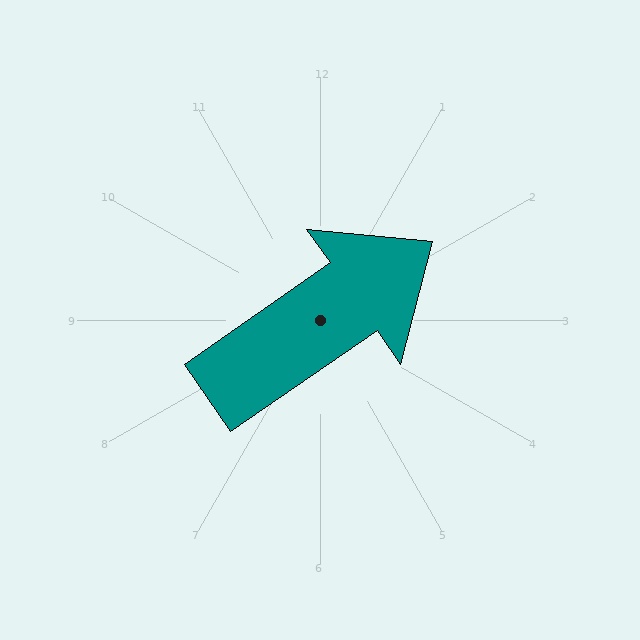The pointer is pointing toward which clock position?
Roughly 2 o'clock.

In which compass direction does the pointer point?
Northeast.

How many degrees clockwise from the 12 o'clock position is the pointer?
Approximately 55 degrees.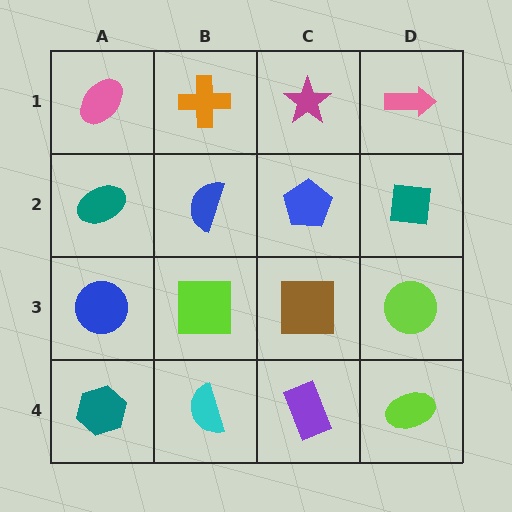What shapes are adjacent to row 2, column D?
A pink arrow (row 1, column D), a lime circle (row 3, column D), a blue pentagon (row 2, column C).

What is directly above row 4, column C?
A brown square.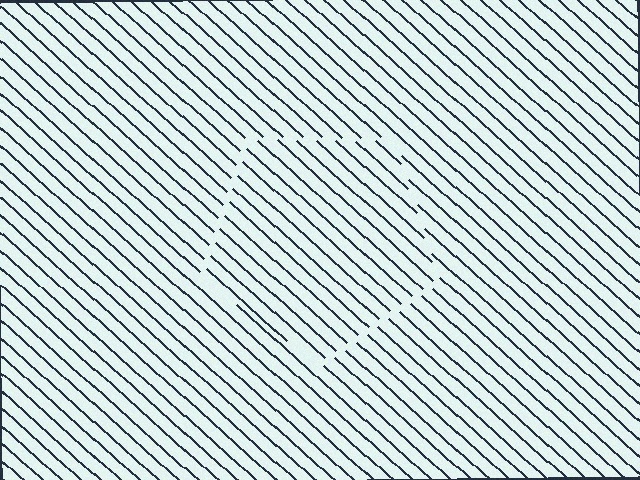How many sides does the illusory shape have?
5 sides — the line-ends trace a pentagon.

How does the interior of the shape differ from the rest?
The interior of the shape contains the same grating, shifted by half a period — the contour is defined by the phase discontinuity where line-ends from the inner and outer gratings abut.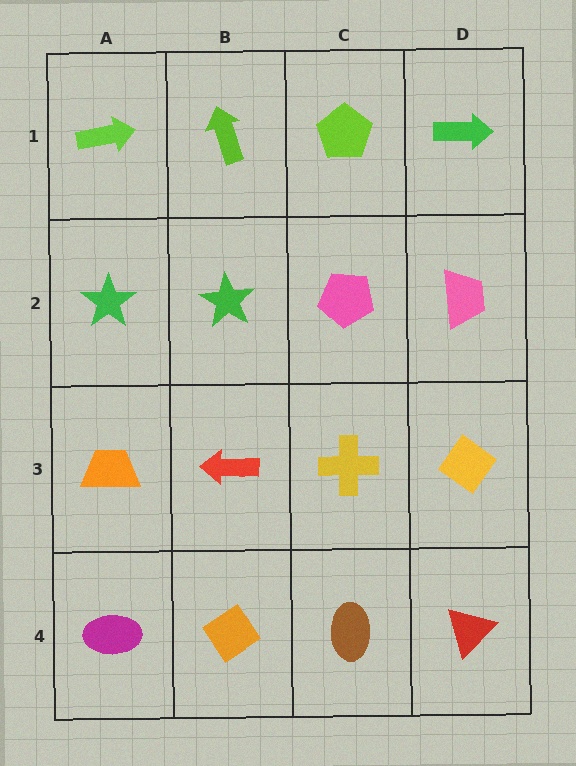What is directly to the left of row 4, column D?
A brown ellipse.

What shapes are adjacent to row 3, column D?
A pink trapezoid (row 2, column D), a red triangle (row 4, column D), a yellow cross (row 3, column C).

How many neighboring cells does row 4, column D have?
2.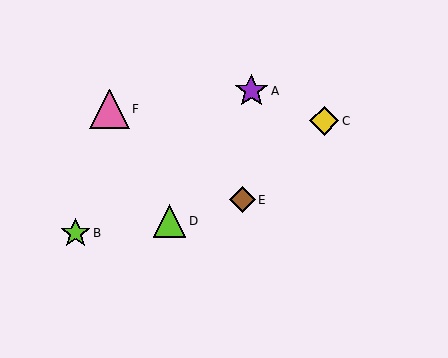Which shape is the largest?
The pink triangle (labeled F) is the largest.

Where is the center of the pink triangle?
The center of the pink triangle is at (110, 109).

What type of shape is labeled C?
Shape C is a yellow diamond.